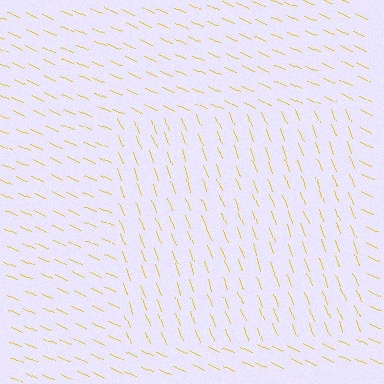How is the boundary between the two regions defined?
The boundary is defined purely by a change in line orientation (approximately 45 degrees difference). All lines are the same color and thickness.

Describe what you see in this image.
The image is filled with small yellow line segments. A rectangle region in the image has lines oriented differently from the surrounding lines, creating a visible texture boundary.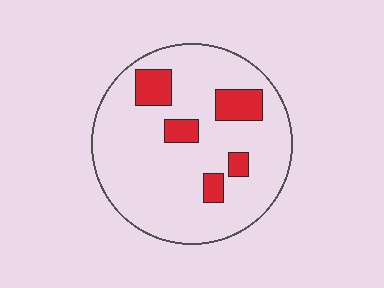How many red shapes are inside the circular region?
5.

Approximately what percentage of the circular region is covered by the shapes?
Approximately 15%.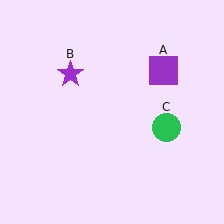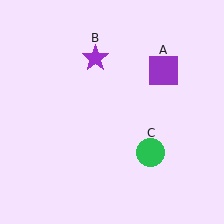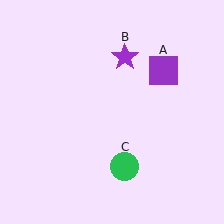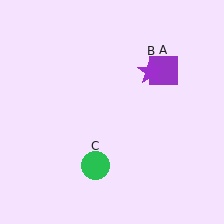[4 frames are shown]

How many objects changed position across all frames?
2 objects changed position: purple star (object B), green circle (object C).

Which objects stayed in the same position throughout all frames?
Purple square (object A) remained stationary.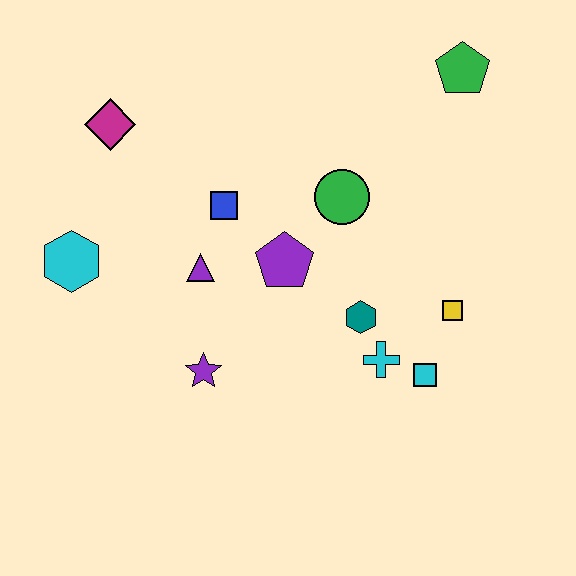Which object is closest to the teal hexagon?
The cyan cross is closest to the teal hexagon.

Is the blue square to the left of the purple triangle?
No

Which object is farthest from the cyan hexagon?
The green pentagon is farthest from the cyan hexagon.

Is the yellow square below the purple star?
No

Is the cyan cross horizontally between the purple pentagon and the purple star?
No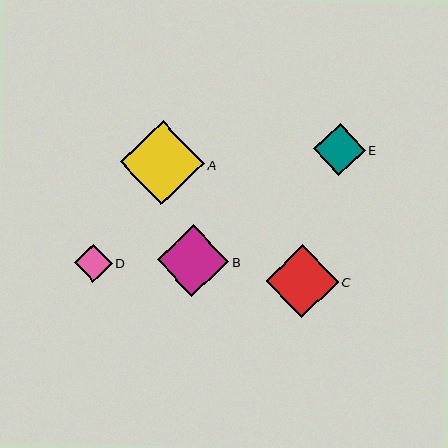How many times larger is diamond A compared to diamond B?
Diamond A is approximately 1.2 times the size of diamond B.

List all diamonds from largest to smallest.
From largest to smallest: A, C, B, E, D.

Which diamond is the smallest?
Diamond D is the smallest with a size of approximately 37 pixels.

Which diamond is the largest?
Diamond A is the largest with a size of approximately 84 pixels.